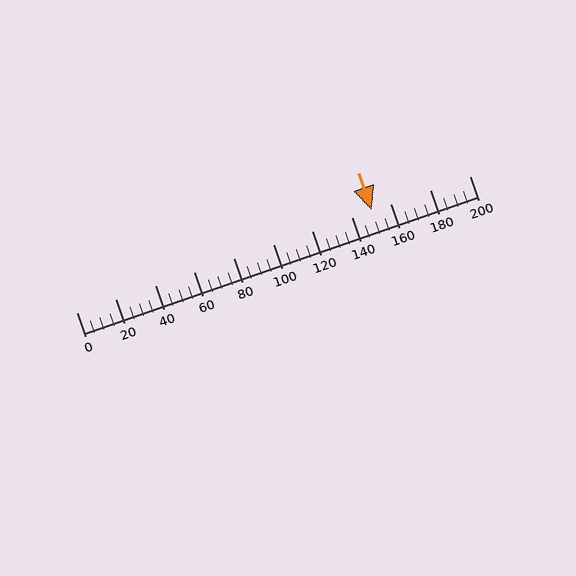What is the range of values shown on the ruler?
The ruler shows values from 0 to 200.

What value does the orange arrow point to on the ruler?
The orange arrow points to approximately 150.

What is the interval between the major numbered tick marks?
The major tick marks are spaced 20 units apart.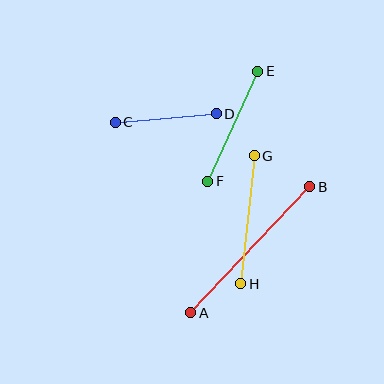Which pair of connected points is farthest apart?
Points A and B are farthest apart.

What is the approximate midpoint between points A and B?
The midpoint is at approximately (250, 250) pixels.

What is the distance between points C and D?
The distance is approximately 101 pixels.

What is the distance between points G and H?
The distance is approximately 128 pixels.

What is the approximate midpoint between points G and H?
The midpoint is at approximately (247, 220) pixels.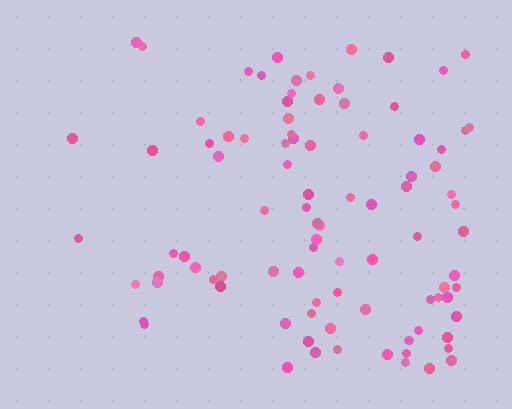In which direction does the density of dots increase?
From left to right, with the right side densest.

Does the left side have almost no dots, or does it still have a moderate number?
Still a moderate number, just noticeably fewer than the right.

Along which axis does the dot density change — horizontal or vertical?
Horizontal.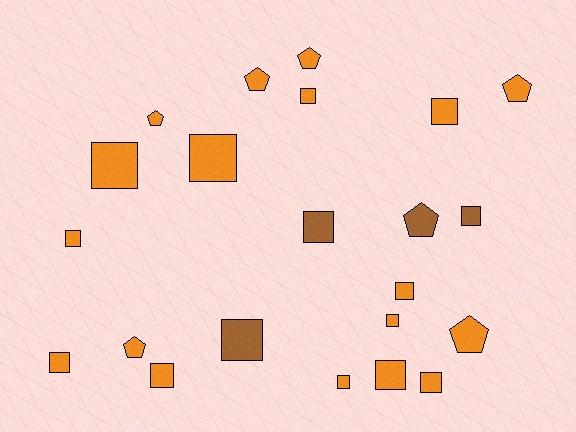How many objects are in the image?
There are 22 objects.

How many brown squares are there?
There are 3 brown squares.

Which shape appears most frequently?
Square, with 15 objects.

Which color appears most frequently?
Orange, with 18 objects.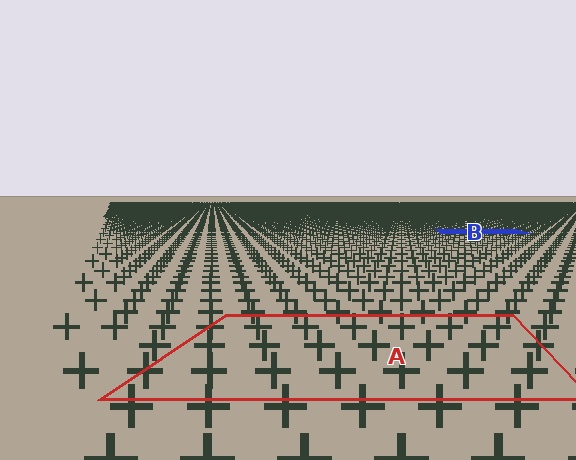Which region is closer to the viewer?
Region A is closer. The texture elements there are larger and more spread out.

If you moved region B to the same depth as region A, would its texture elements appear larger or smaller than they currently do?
They would appear larger. At a closer depth, the same texture elements are projected at a bigger on-screen size.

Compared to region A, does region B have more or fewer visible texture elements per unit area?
Region B has more texture elements per unit area — they are packed more densely because it is farther away.